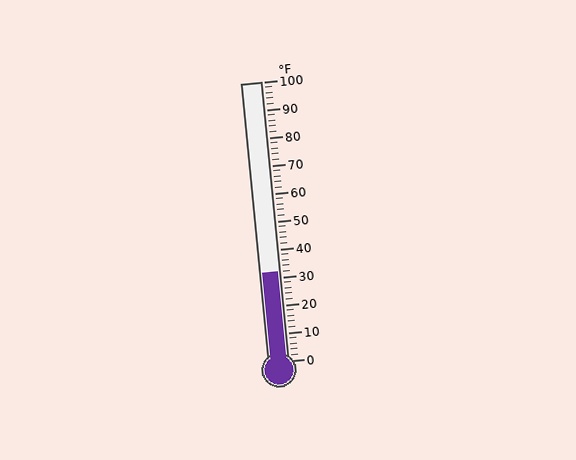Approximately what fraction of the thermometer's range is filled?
The thermometer is filled to approximately 30% of its range.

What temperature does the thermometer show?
The thermometer shows approximately 32°F.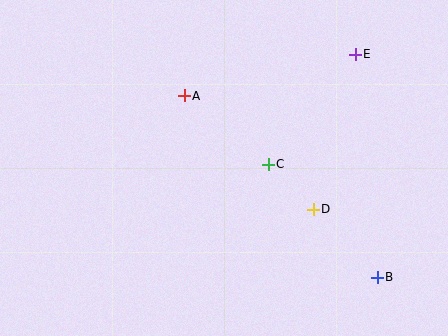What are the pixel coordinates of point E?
Point E is at (355, 54).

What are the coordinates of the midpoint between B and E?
The midpoint between B and E is at (366, 166).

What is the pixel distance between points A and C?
The distance between A and C is 108 pixels.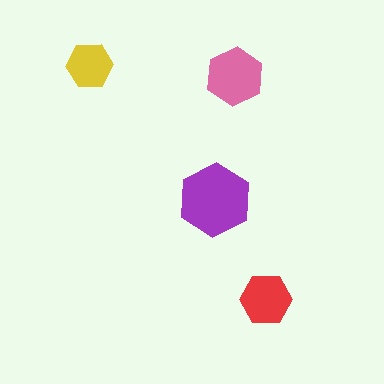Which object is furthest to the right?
The red hexagon is rightmost.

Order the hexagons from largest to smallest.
the purple one, the pink one, the red one, the yellow one.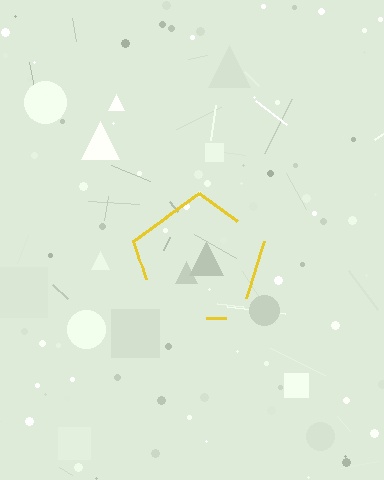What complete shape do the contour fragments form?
The contour fragments form a pentagon.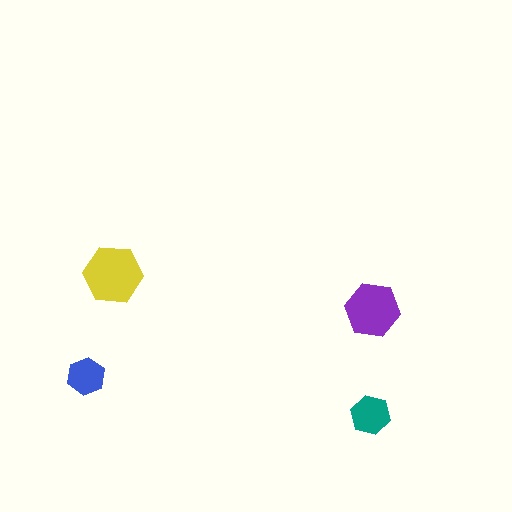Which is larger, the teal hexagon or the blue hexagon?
The teal one.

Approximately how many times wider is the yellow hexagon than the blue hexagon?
About 1.5 times wider.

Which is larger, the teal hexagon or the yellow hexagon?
The yellow one.